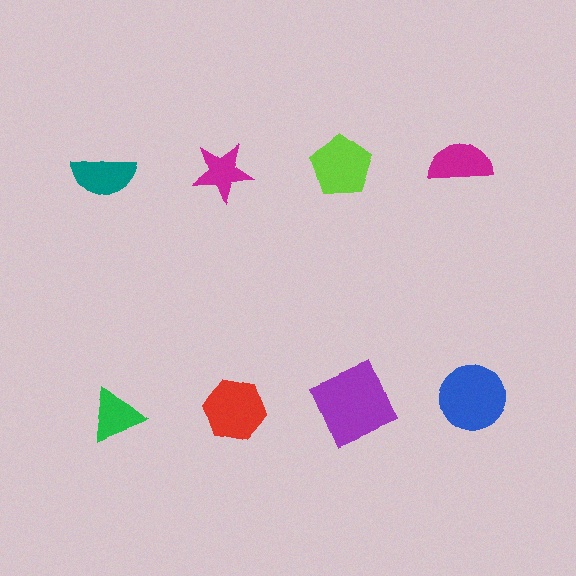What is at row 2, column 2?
A red hexagon.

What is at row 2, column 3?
A purple square.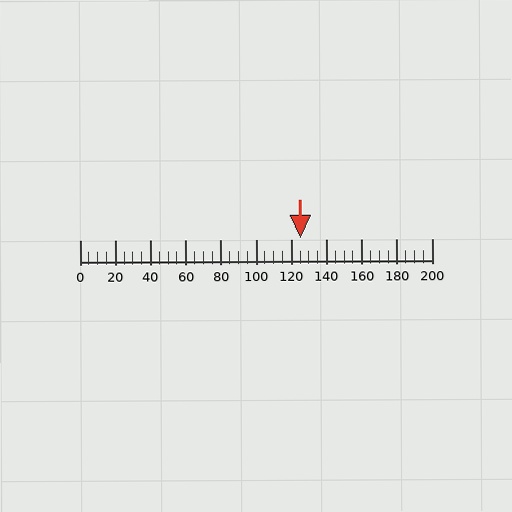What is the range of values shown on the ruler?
The ruler shows values from 0 to 200.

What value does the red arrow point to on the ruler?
The red arrow points to approximately 125.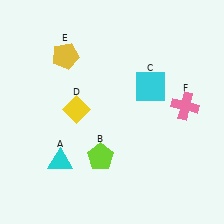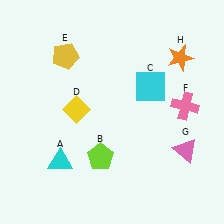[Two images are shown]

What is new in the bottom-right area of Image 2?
A pink triangle (G) was added in the bottom-right area of Image 2.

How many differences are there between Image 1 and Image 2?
There are 2 differences between the two images.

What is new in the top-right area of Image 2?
An orange star (H) was added in the top-right area of Image 2.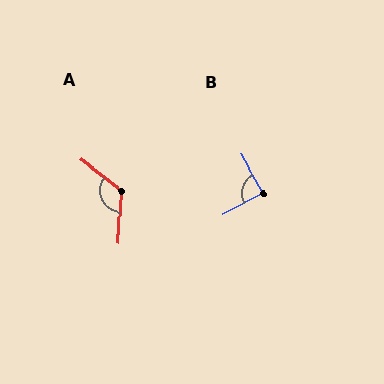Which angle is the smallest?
B, at approximately 89 degrees.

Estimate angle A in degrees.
Approximately 123 degrees.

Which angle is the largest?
A, at approximately 123 degrees.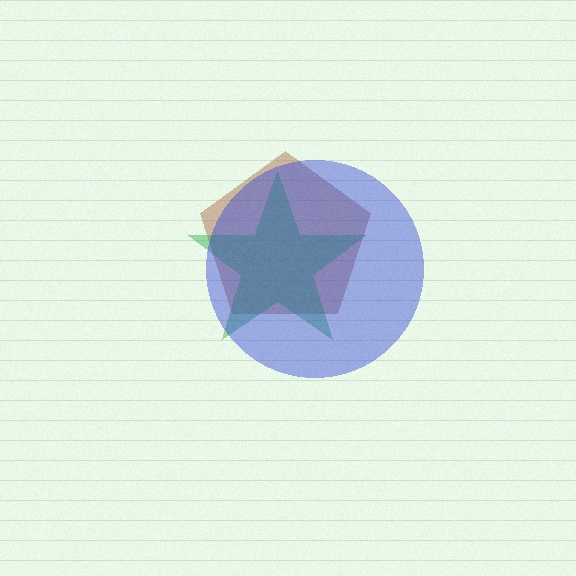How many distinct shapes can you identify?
There are 3 distinct shapes: a brown pentagon, a green star, a blue circle.